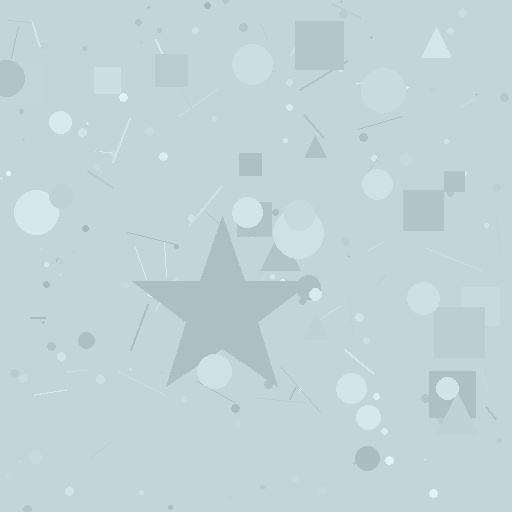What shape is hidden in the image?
A star is hidden in the image.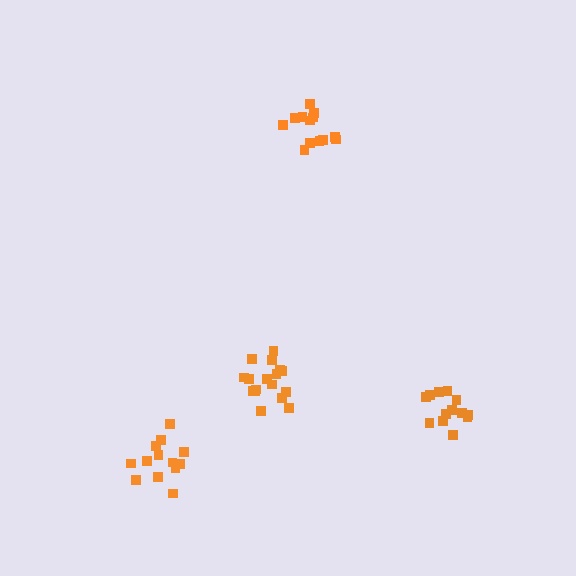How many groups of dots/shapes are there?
There are 4 groups.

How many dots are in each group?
Group 1: 13 dots, Group 2: 13 dots, Group 3: 17 dots, Group 4: 13 dots (56 total).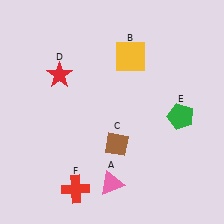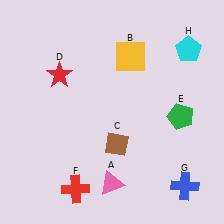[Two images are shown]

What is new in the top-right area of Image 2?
A cyan pentagon (H) was added in the top-right area of Image 2.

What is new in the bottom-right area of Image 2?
A blue cross (G) was added in the bottom-right area of Image 2.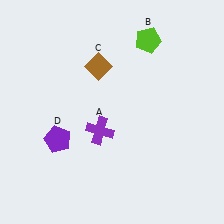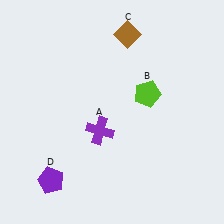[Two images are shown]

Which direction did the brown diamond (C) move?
The brown diamond (C) moved up.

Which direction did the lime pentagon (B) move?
The lime pentagon (B) moved down.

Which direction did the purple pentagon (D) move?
The purple pentagon (D) moved down.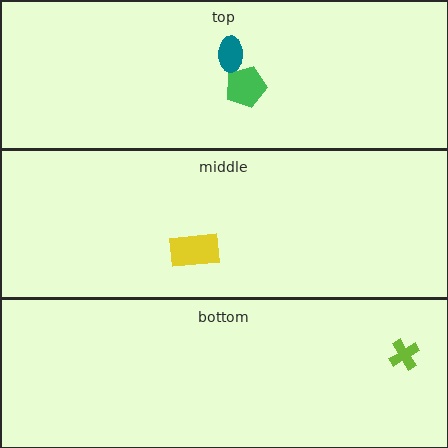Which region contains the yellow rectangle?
The middle region.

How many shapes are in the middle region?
1.